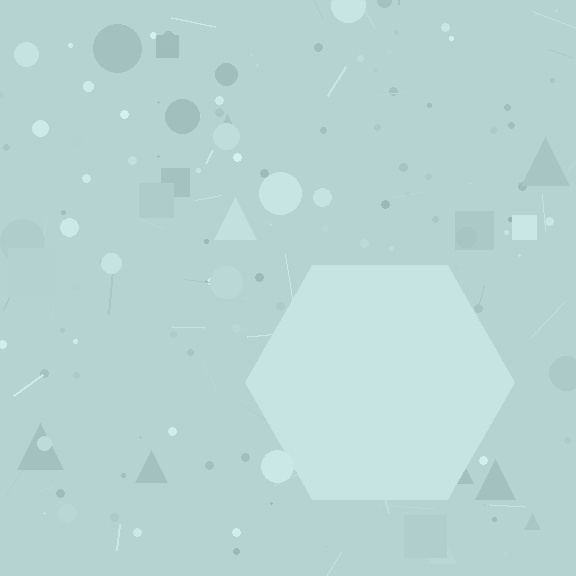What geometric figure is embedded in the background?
A hexagon is embedded in the background.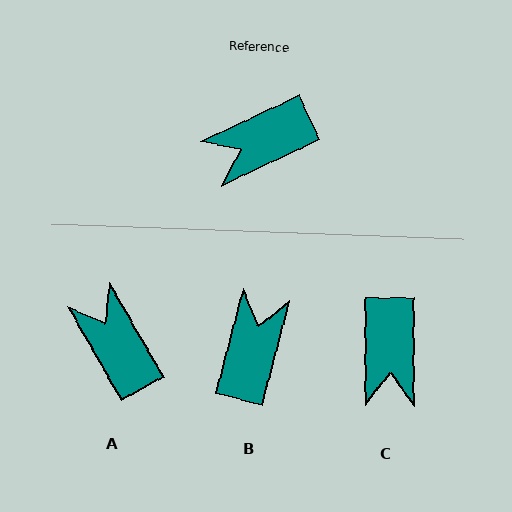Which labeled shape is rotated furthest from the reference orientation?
B, about 130 degrees away.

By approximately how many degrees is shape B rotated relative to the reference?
Approximately 130 degrees clockwise.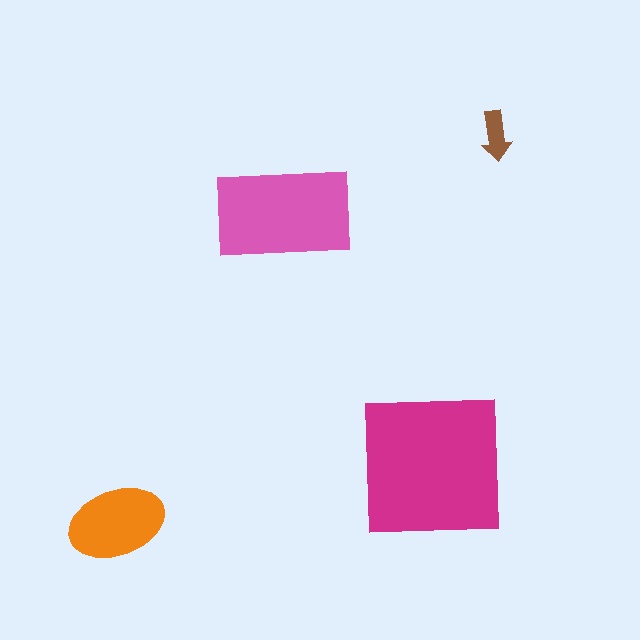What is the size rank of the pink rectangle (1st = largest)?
2nd.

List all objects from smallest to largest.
The brown arrow, the orange ellipse, the pink rectangle, the magenta square.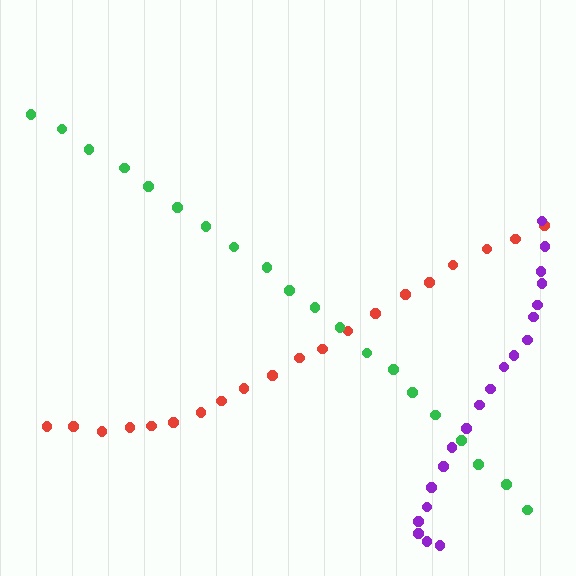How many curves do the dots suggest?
There are 3 distinct paths.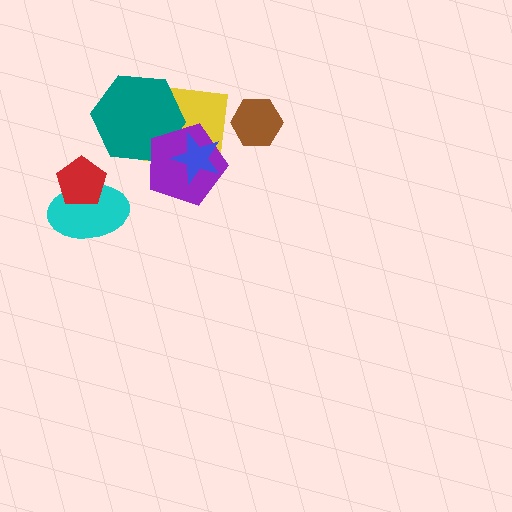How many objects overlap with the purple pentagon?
3 objects overlap with the purple pentagon.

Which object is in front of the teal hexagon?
The purple pentagon is in front of the teal hexagon.